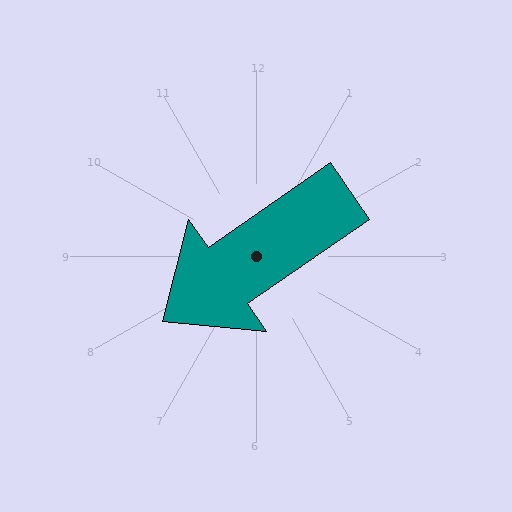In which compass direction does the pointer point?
Southwest.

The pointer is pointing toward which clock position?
Roughly 8 o'clock.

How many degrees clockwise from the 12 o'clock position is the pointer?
Approximately 235 degrees.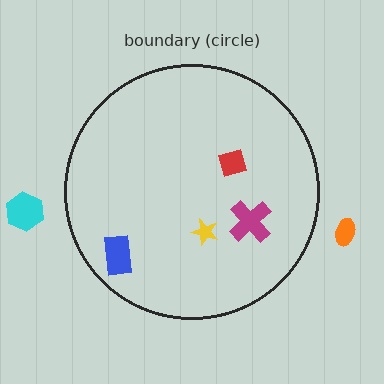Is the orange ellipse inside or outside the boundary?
Outside.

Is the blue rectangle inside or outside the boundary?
Inside.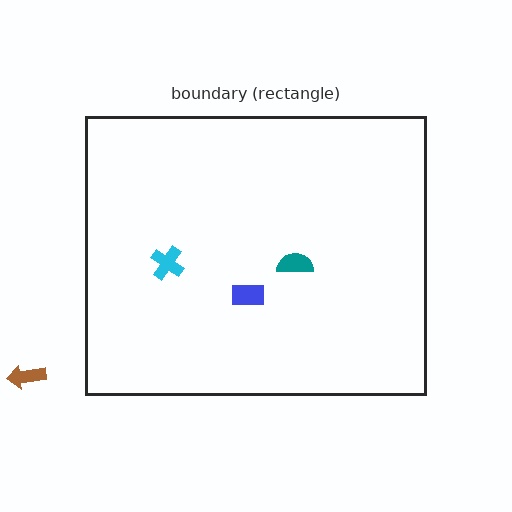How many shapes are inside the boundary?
3 inside, 1 outside.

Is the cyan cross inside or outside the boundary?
Inside.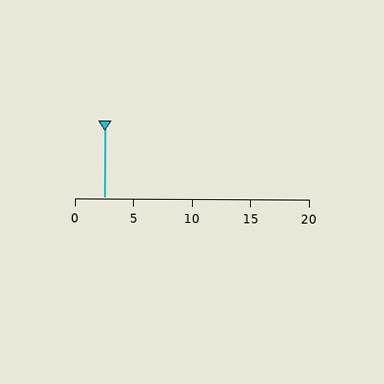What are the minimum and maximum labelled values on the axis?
The axis runs from 0 to 20.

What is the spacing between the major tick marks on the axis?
The major ticks are spaced 5 apart.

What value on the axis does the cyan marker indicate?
The marker indicates approximately 2.5.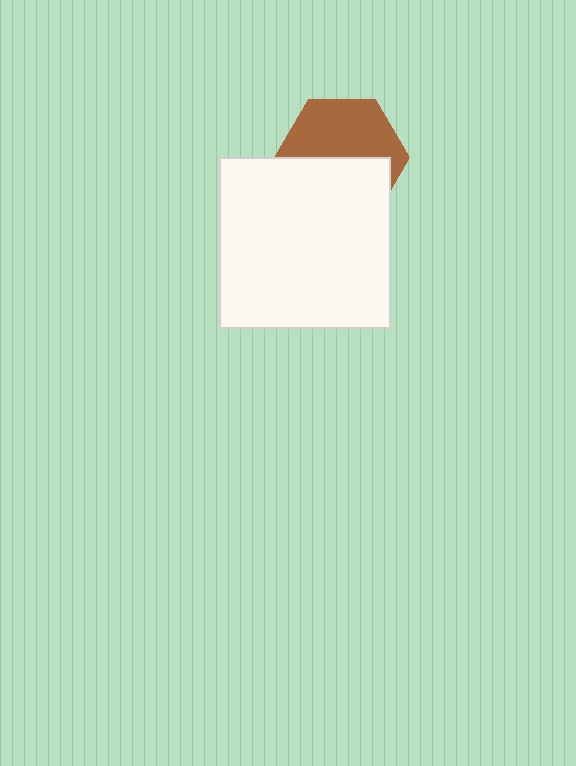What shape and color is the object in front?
The object in front is a white square.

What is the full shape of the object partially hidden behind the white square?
The partially hidden object is a brown hexagon.